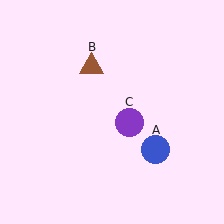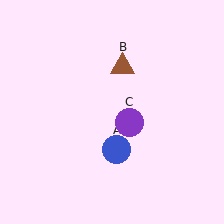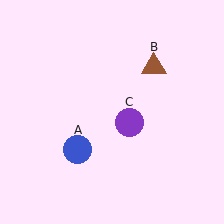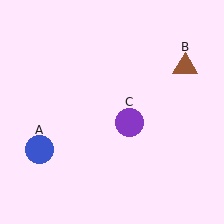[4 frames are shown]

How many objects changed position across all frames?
2 objects changed position: blue circle (object A), brown triangle (object B).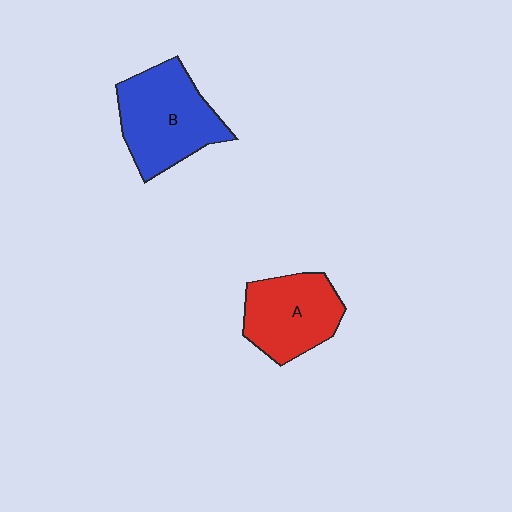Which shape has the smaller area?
Shape A (red).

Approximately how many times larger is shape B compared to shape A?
Approximately 1.2 times.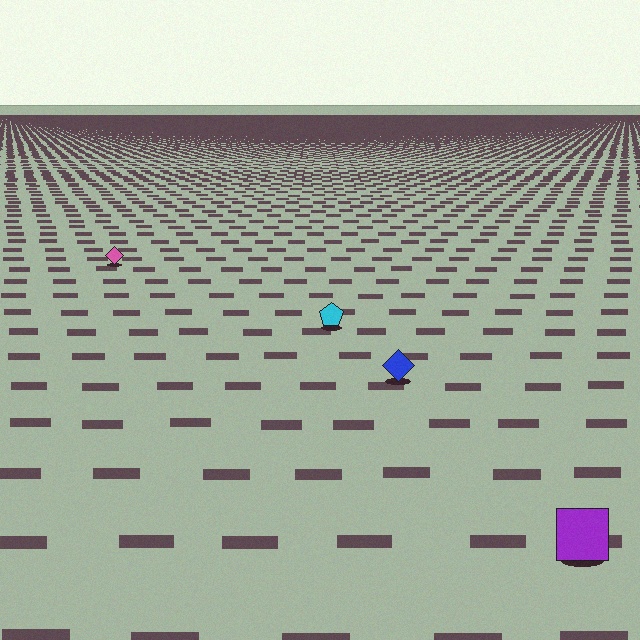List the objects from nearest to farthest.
From nearest to farthest: the purple square, the blue diamond, the cyan pentagon, the pink diamond.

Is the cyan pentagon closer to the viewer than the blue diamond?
No. The blue diamond is closer — you can tell from the texture gradient: the ground texture is coarser near it.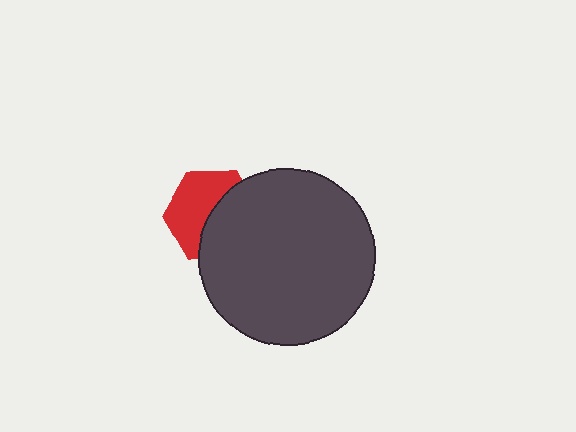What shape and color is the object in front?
The object in front is a dark gray circle.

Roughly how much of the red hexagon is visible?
About half of it is visible (roughly 52%).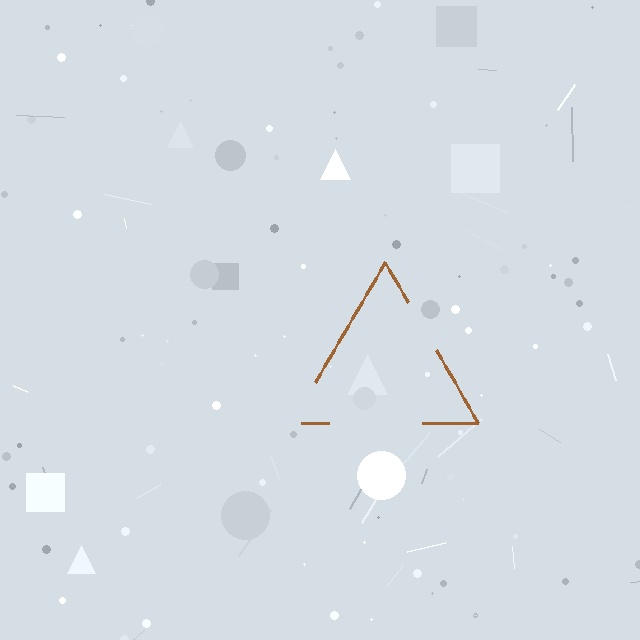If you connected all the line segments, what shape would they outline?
They would outline a triangle.